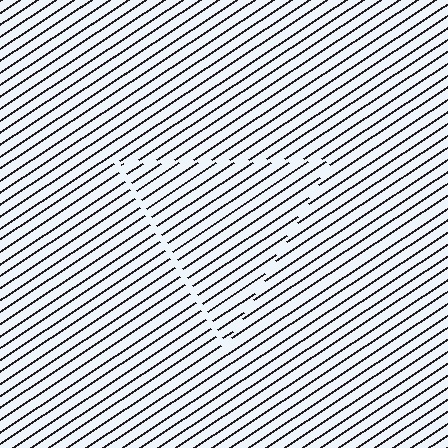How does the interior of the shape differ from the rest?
The interior of the shape contains the same grating, shifted by half a period — the contour is defined by the phase discontinuity where line-ends from the inner and outer gratings abut.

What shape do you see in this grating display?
An illusory triangle. The interior of the shape contains the same grating, shifted by half a period — the contour is defined by the phase discontinuity where line-ends from the inner and outer gratings abut.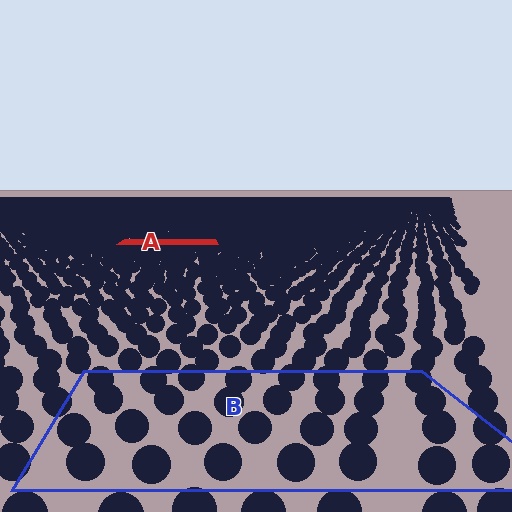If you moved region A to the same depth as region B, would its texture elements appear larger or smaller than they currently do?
They would appear larger. At a closer depth, the same texture elements are projected at a bigger on-screen size.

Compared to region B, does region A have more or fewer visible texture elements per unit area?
Region A has more texture elements per unit area — they are packed more densely because it is farther away.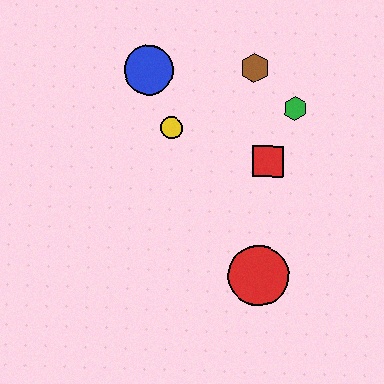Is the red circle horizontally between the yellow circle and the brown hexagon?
No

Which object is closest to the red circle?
The red square is closest to the red circle.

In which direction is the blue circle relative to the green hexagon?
The blue circle is to the left of the green hexagon.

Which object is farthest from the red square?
The blue circle is farthest from the red square.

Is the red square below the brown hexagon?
Yes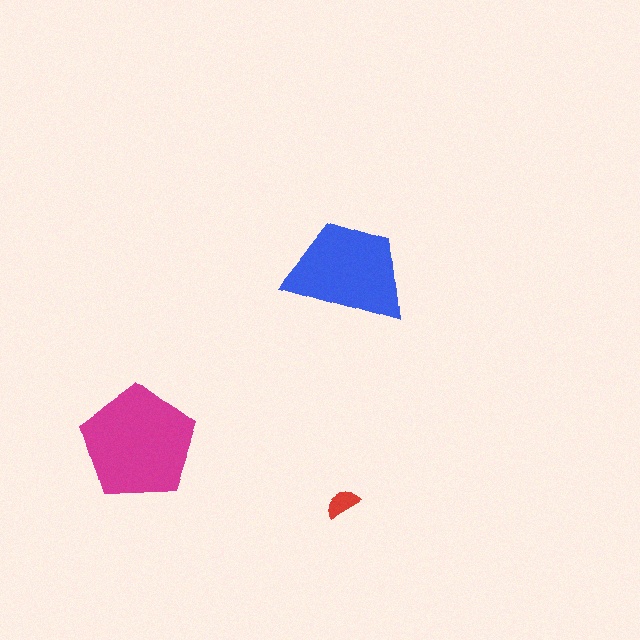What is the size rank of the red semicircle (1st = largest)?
3rd.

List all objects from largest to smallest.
The magenta pentagon, the blue trapezoid, the red semicircle.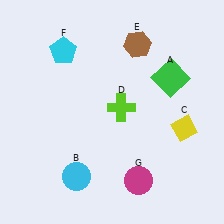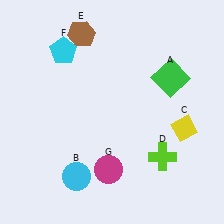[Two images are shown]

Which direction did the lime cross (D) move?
The lime cross (D) moved down.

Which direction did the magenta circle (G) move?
The magenta circle (G) moved left.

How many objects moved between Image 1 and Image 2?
3 objects moved between the two images.